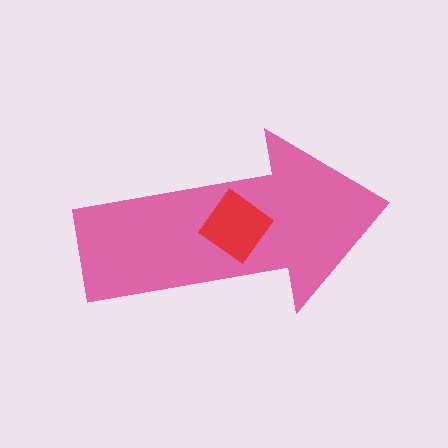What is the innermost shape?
The red diamond.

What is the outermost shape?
The pink arrow.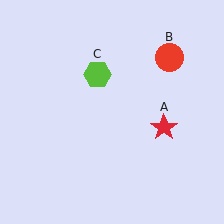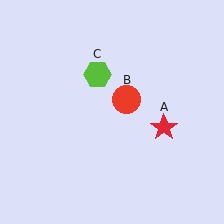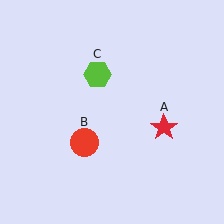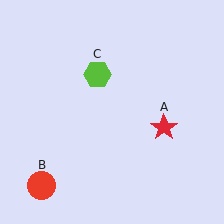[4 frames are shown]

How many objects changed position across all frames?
1 object changed position: red circle (object B).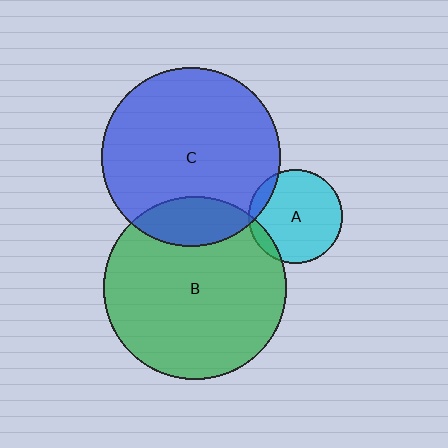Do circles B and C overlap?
Yes.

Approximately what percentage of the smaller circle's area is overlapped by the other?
Approximately 15%.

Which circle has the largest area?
Circle B (green).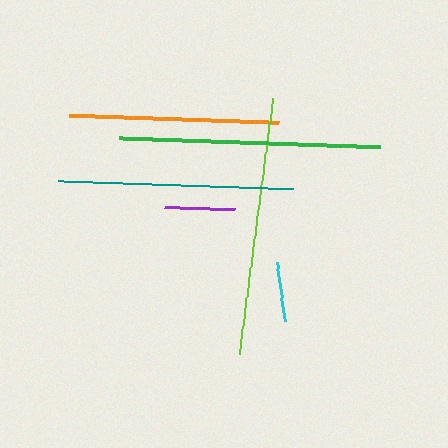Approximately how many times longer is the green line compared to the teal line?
The green line is approximately 1.1 times the length of the teal line.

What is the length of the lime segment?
The lime segment is approximately 258 pixels long.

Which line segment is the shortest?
The cyan line is the shortest at approximately 60 pixels.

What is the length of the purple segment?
The purple segment is approximately 70 pixels long.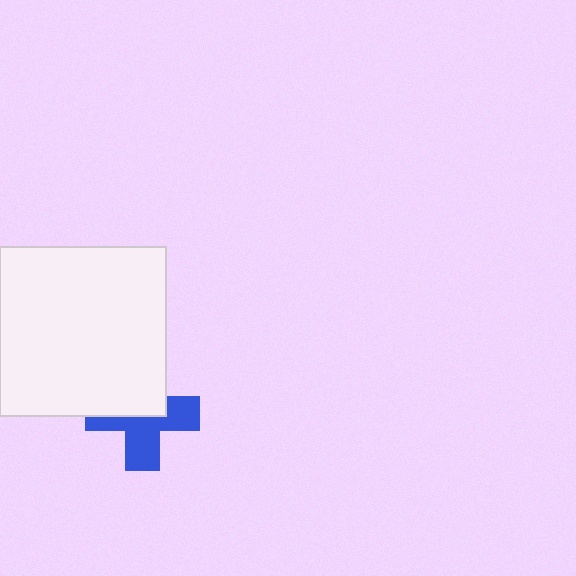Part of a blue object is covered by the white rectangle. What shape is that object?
It is a cross.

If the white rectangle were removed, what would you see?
You would see the complete blue cross.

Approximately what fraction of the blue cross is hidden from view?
Roughly 46% of the blue cross is hidden behind the white rectangle.